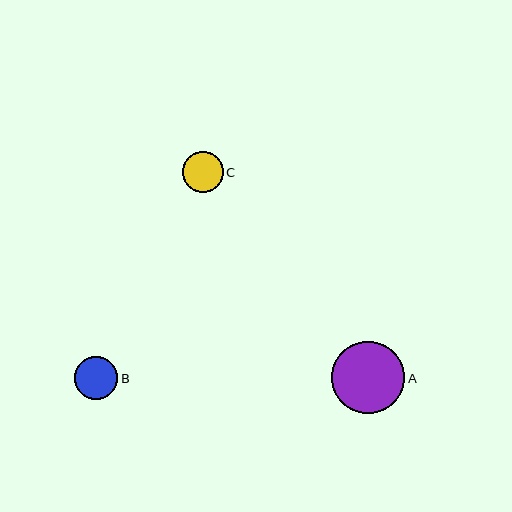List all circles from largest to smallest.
From largest to smallest: A, B, C.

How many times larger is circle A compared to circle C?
Circle A is approximately 1.8 times the size of circle C.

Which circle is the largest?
Circle A is the largest with a size of approximately 73 pixels.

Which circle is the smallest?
Circle C is the smallest with a size of approximately 41 pixels.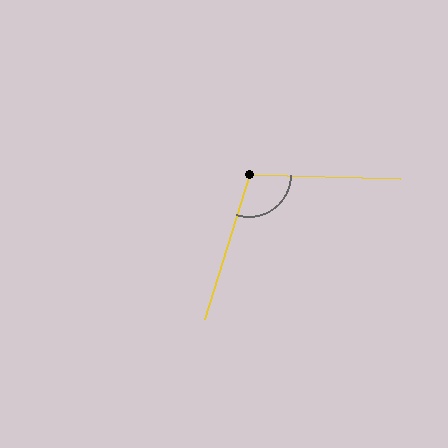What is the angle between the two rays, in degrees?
Approximately 106 degrees.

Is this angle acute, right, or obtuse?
It is obtuse.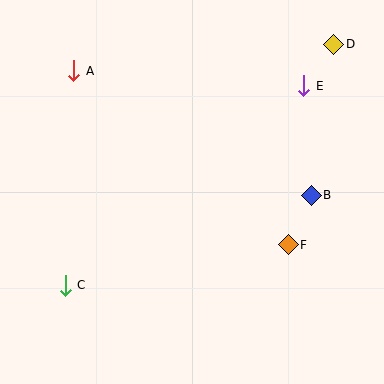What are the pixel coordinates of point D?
Point D is at (334, 44).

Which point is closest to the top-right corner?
Point D is closest to the top-right corner.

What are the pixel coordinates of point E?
Point E is at (304, 86).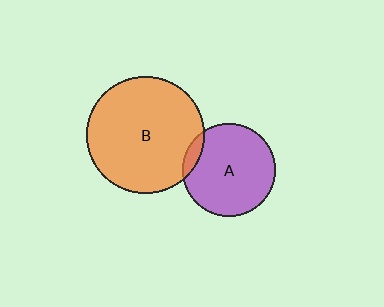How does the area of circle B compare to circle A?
Approximately 1.6 times.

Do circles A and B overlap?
Yes.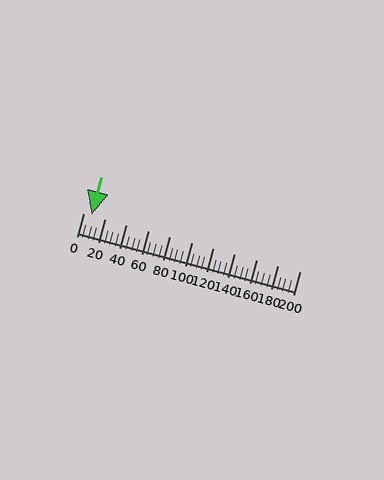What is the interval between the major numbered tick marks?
The major tick marks are spaced 20 units apart.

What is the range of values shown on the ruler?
The ruler shows values from 0 to 200.